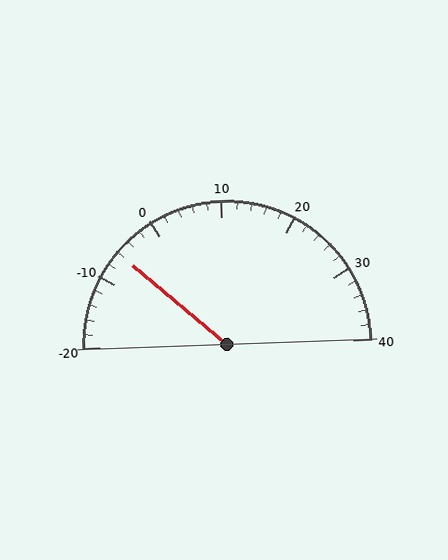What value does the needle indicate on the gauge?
The needle indicates approximately -6.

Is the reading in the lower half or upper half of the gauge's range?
The reading is in the lower half of the range (-20 to 40).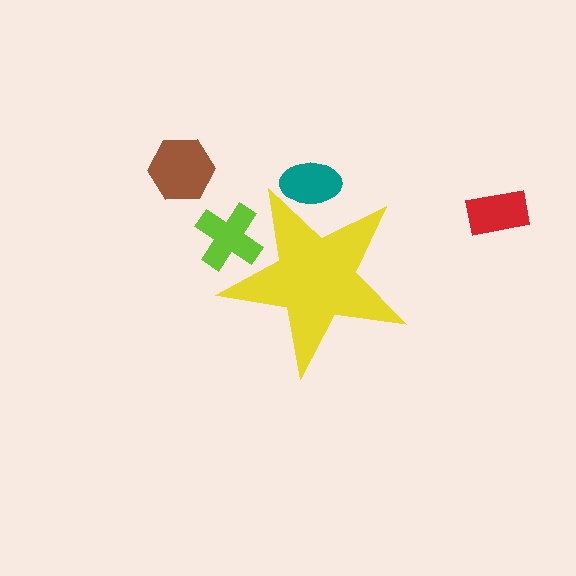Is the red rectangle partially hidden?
No, the red rectangle is fully visible.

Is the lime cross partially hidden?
Yes, the lime cross is partially hidden behind the yellow star.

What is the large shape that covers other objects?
A yellow star.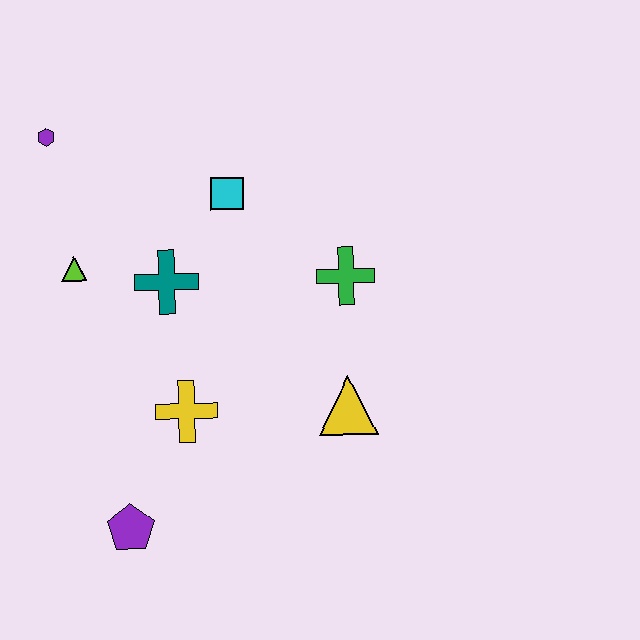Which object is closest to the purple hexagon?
The lime triangle is closest to the purple hexagon.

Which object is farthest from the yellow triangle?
The purple hexagon is farthest from the yellow triangle.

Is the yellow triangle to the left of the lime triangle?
No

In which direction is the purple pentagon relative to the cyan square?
The purple pentagon is below the cyan square.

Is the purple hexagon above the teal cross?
Yes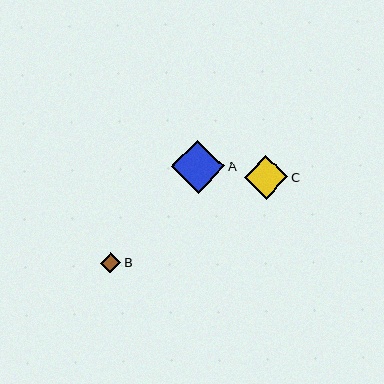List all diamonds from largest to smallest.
From largest to smallest: A, C, B.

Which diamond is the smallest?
Diamond B is the smallest with a size of approximately 20 pixels.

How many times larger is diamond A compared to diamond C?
Diamond A is approximately 1.2 times the size of diamond C.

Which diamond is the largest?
Diamond A is the largest with a size of approximately 53 pixels.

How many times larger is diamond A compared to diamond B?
Diamond A is approximately 2.6 times the size of diamond B.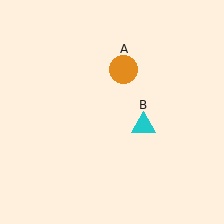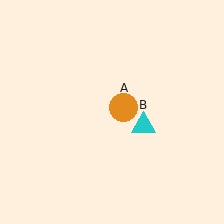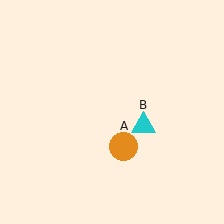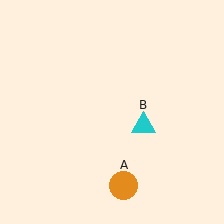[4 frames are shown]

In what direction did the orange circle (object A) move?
The orange circle (object A) moved down.